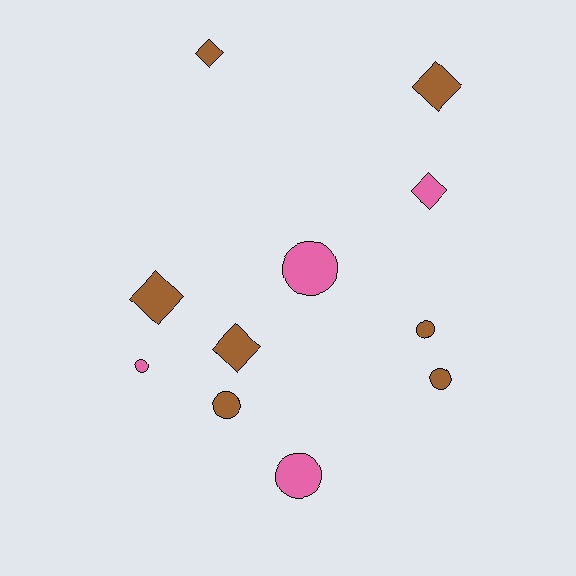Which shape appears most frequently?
Circle, with 6 objects.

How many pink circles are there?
There are 3 pink circles.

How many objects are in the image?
There are 11 objects.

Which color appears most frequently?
Brown, with 7 objects.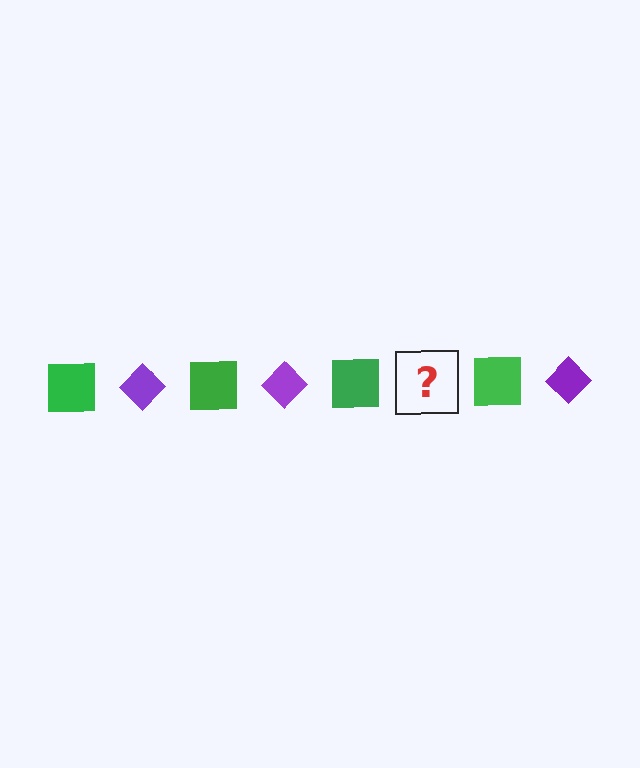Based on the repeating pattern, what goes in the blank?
The blank should be a purple diamond.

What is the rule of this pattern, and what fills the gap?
The rule is that the pattern alternates between green square and purple diamond. The gap should be filled with a purple diamond.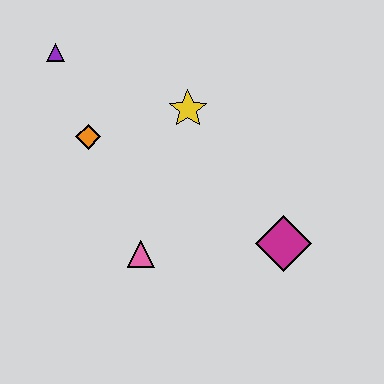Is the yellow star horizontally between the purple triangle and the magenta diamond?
Yes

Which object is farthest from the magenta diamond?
The purple triangle is farthest from the magenta diamond.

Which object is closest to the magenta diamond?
The pink triangle is closest to the magenta diamond.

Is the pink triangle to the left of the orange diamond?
No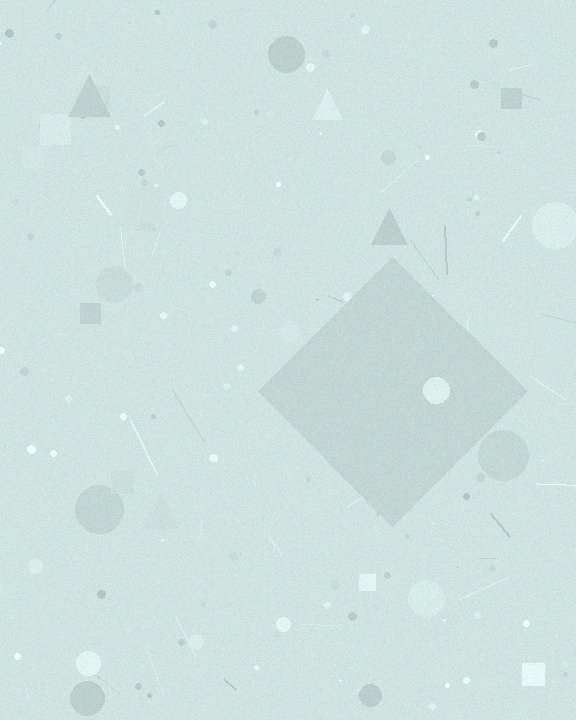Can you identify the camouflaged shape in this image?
The camouflaged shape is a diamond.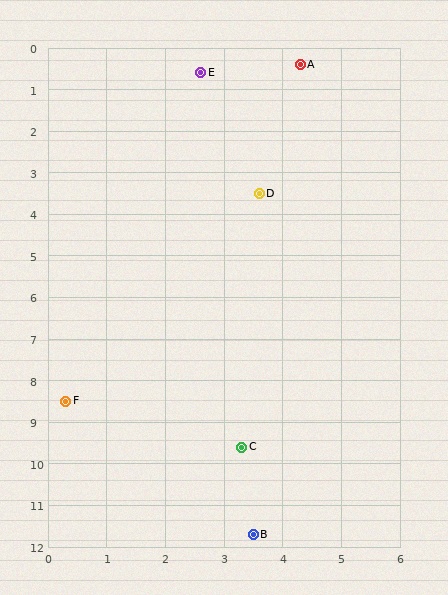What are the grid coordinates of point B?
Point B is at approximately (3.5, 11.7).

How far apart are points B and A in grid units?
Points B and A are about 11.3 grid units apart.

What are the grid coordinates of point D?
Point D is at approximately (3.6, 3.5).